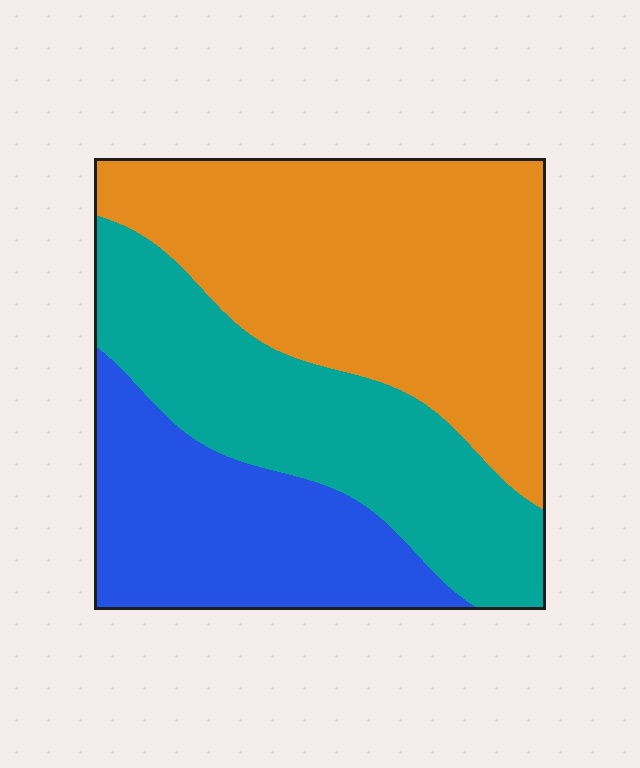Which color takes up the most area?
Orange, at roughly 45%.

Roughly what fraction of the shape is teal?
Teal covers 31% of the shape.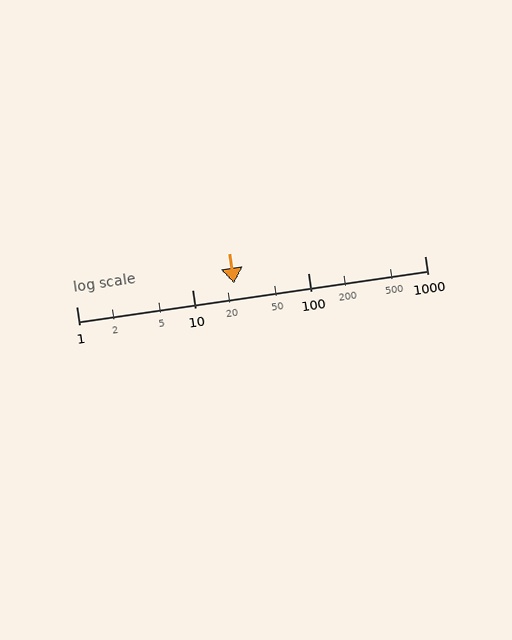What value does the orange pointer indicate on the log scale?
The pointer indicates approximately 23.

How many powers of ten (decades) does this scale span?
The scale spans 3 decades, from 1 to 1000.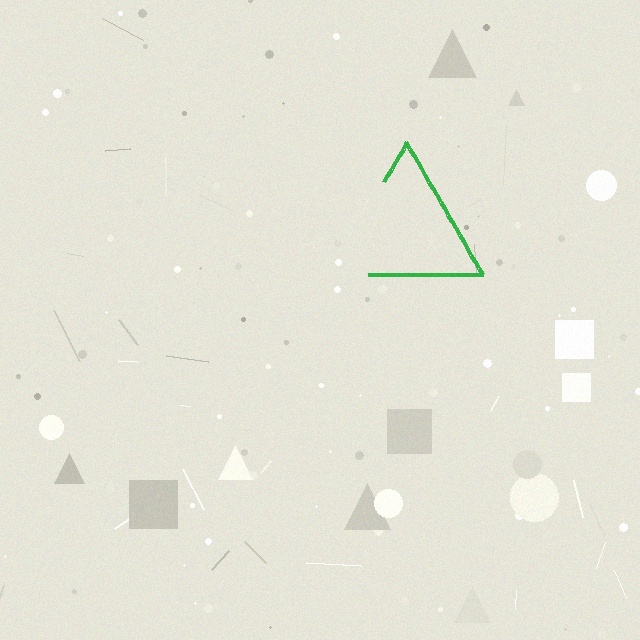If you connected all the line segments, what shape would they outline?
They would outline a triangle.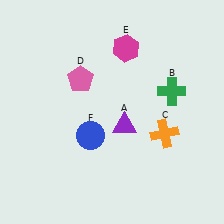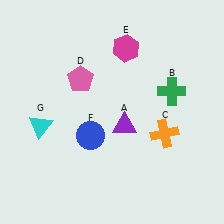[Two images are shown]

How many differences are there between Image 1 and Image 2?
There is 1 difference between the two images.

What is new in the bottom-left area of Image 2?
A cyan triangle (G) was added in the bottom-left area of Image 2.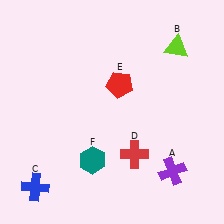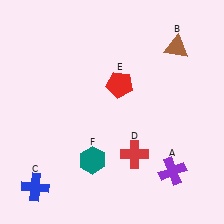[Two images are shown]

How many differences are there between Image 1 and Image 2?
There is 1 difference between the two images.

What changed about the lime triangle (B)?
In Image 1, B is lime. In Image 2, it changed to brown.